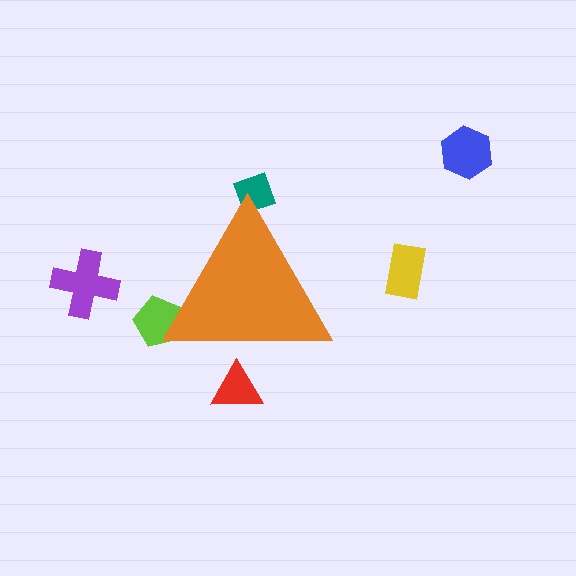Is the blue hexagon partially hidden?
No, the blue hexagon is fully visible.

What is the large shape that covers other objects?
An orange triangle.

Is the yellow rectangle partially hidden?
No, the yellow rectangle is fully visible.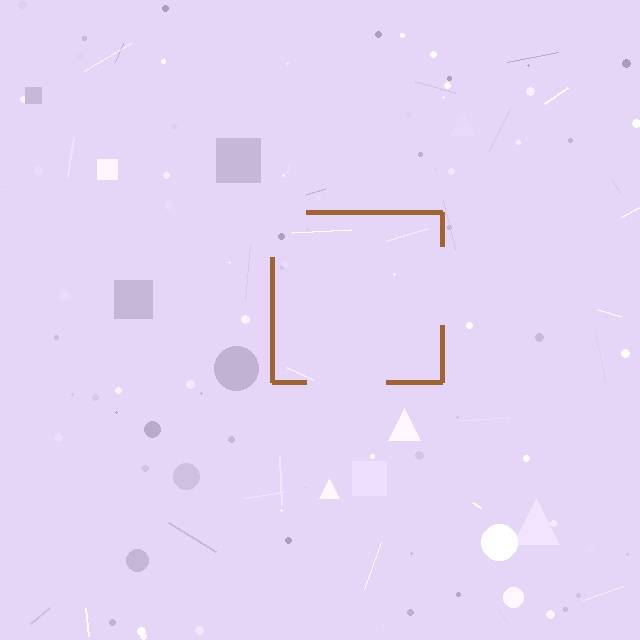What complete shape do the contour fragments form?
The contour fragments form a square.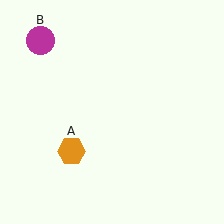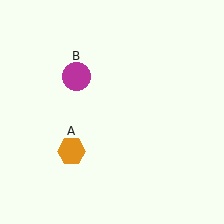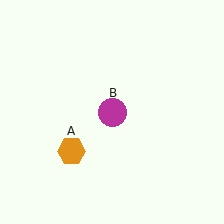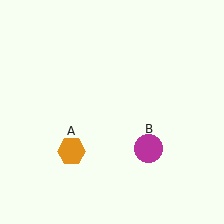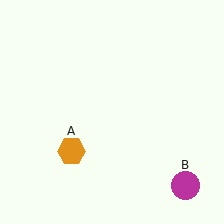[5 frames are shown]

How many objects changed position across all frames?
1 object changed position: magenta circle (object B).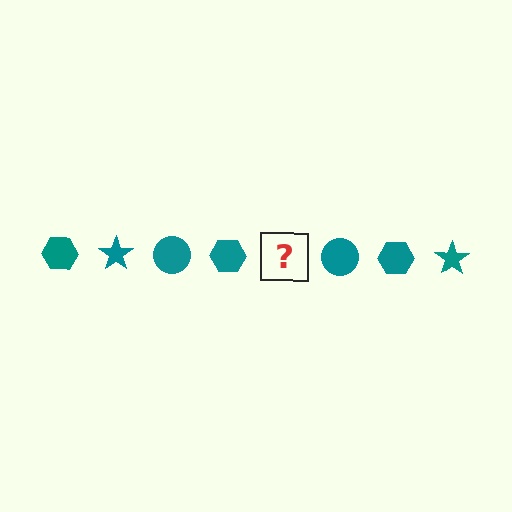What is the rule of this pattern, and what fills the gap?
The rule is that the pattern cycles through hexagon, star, circle shapes in teal. The gap should be filled with a teal star.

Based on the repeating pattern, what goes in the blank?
The blank should be a teal star.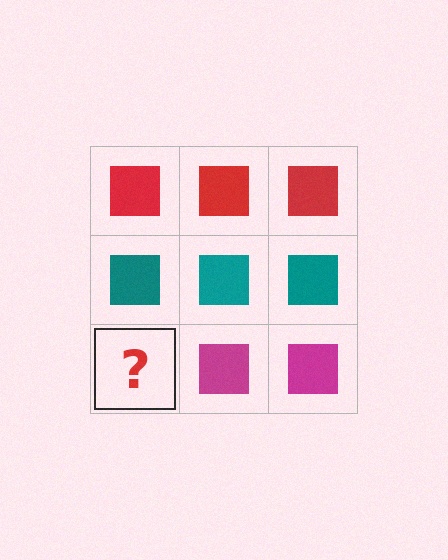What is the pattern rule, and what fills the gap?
The rule is that each row has a consistent color. The gap should be filled with a magenta square.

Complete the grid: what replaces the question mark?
The question mark should be replaced with a magenta square.